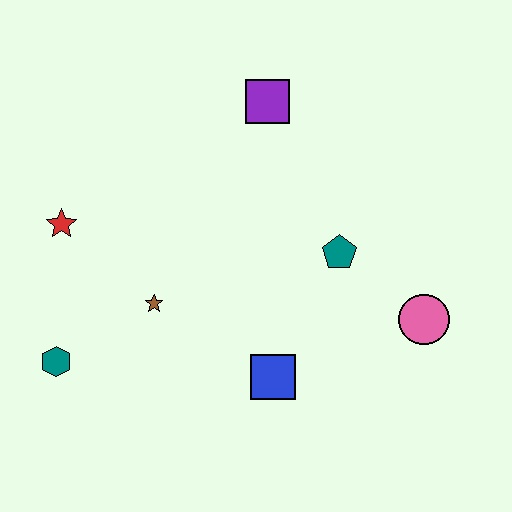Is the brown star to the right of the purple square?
No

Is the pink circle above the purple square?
No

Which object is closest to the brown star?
The teal hexagon is closest to the brown star.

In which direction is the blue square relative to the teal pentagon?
The blue square is below the teal pentagon.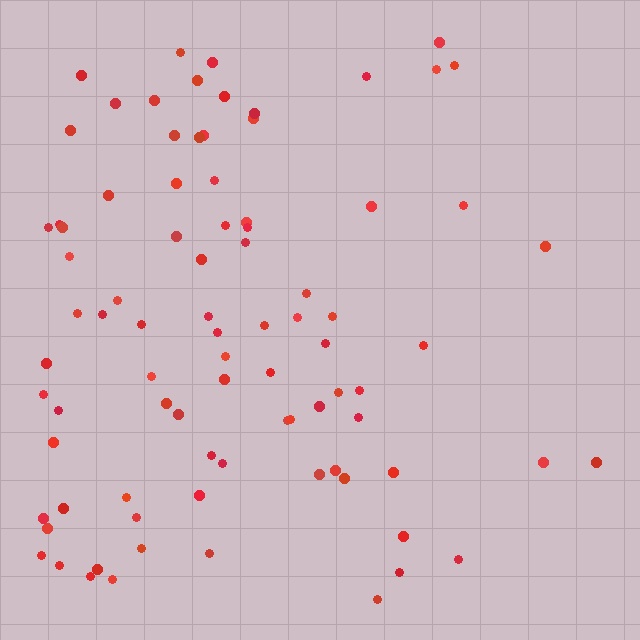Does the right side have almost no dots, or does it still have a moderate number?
Still a moderate number, just noticeably fewer than the left.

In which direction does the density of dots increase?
From right to left, with the left side densest.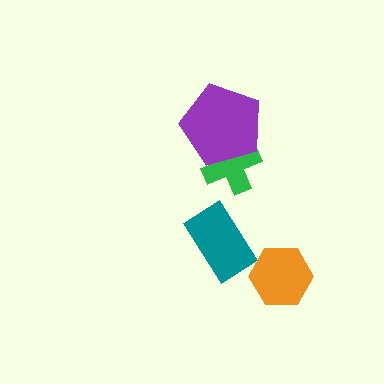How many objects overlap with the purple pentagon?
1 object overlaps with the purple pentagon.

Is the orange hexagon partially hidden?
No, no other shape covers it.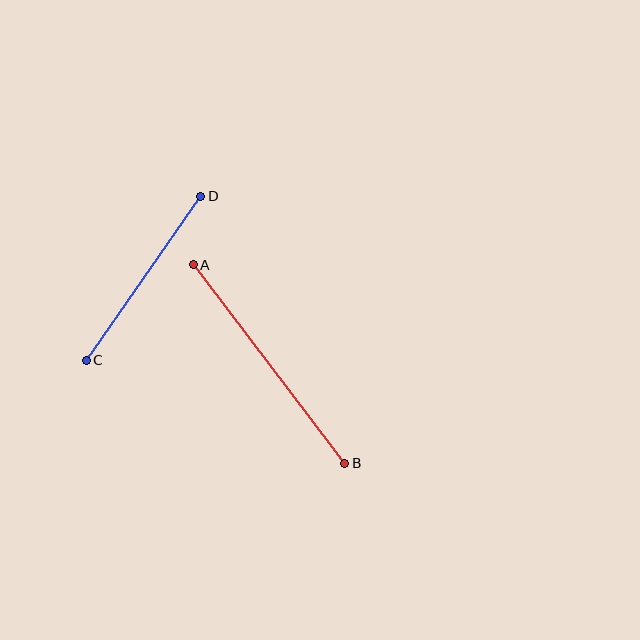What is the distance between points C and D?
The distance is approximately 200 pixels.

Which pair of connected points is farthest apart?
Points A and B are farthest apart.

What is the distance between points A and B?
The distance is approximately 250 pixels.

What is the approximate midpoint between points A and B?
The midpoint is at approximately (269, 364) pixels.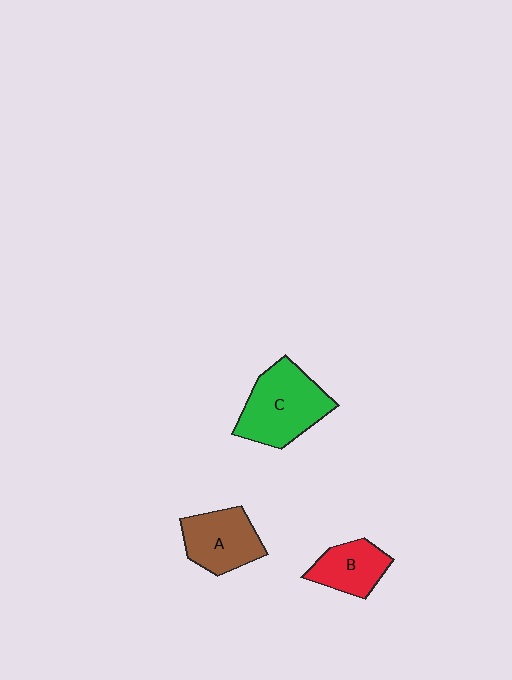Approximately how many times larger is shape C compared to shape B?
Approximately 1.7 times.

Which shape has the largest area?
Shape C (green).